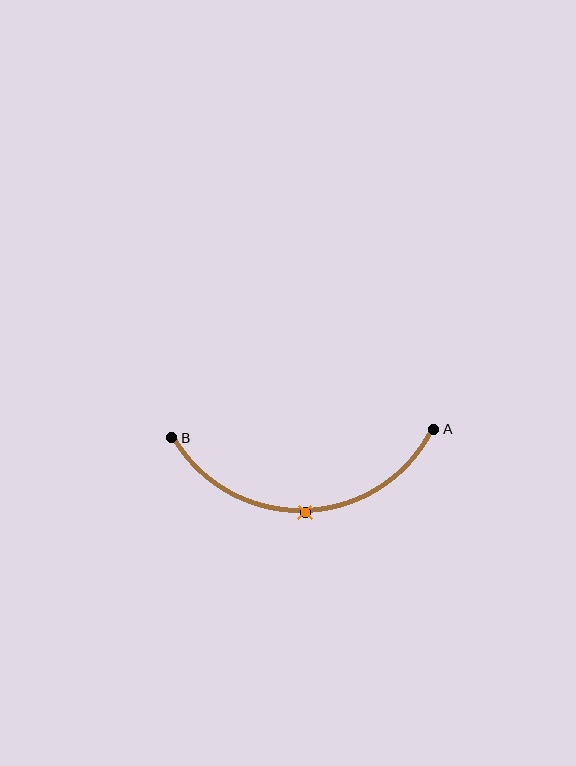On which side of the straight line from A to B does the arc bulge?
The arc bulges below the straight line connecting A and B.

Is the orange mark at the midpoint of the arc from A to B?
Yes. The orange mark lies on the arc at equal arc-length from both A and B — it is the arc midpoint.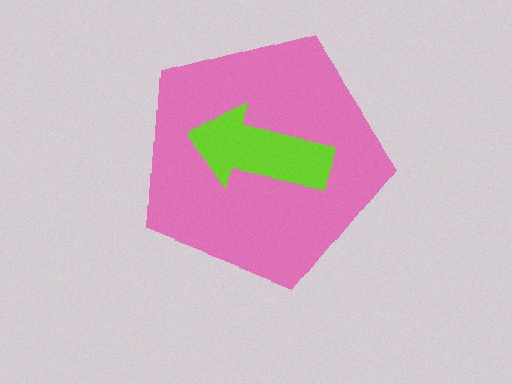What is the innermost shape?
The lime arrow.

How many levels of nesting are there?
2.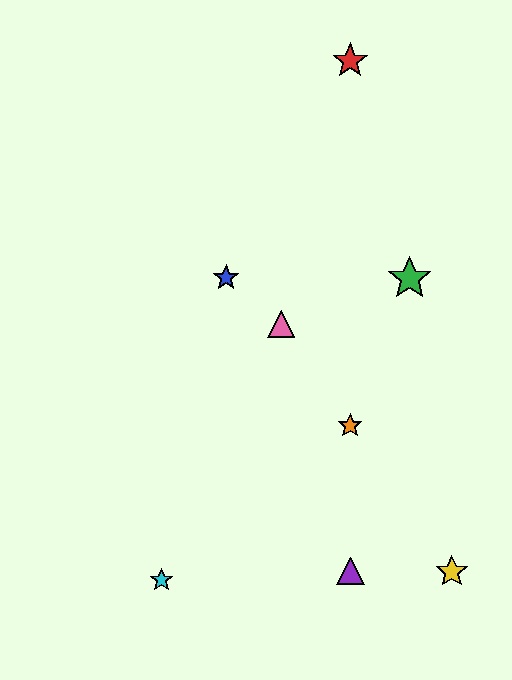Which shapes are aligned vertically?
The red star, the purple triangle, the orange star are aligned vertically.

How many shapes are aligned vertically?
3 shapes (the red star, the purple triangle, the orange star) are aligned vertically.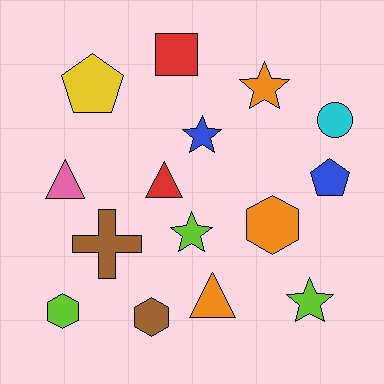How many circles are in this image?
There is 1 circle.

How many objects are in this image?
There are 15 objects.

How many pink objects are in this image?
There is 1 pink object.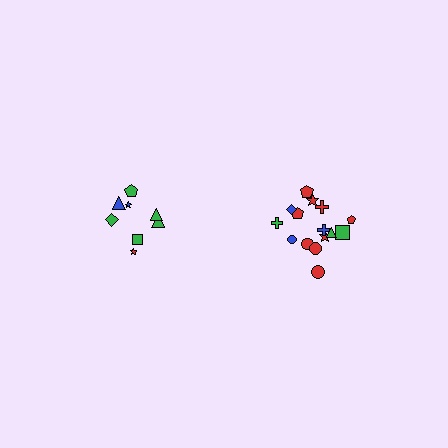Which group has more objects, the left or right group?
The right group.